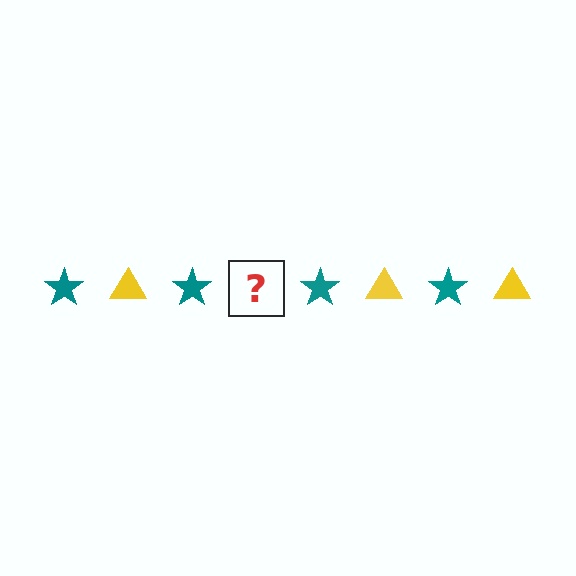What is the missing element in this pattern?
The missing element is a yellow triangle.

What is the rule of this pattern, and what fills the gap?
The rule is that the pattern alternates between teal star and yellow triangle. The gap should be filled with a yellow triangle.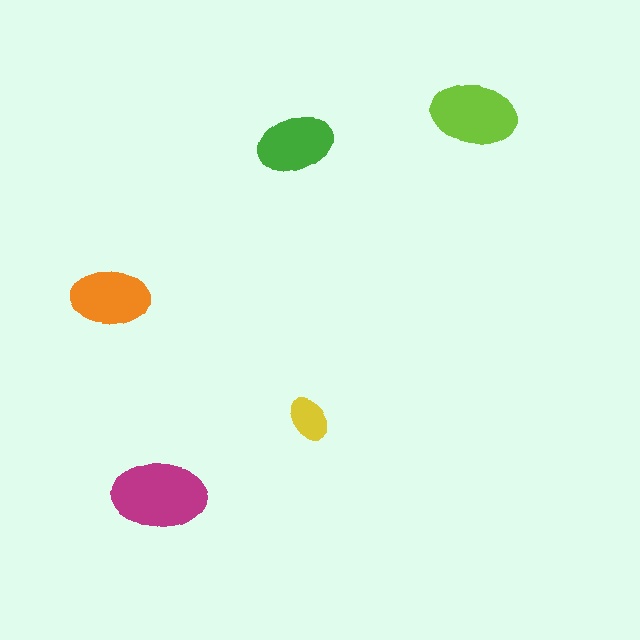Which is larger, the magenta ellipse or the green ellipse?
The magenta one.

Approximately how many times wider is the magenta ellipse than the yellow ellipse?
About 2 times wider.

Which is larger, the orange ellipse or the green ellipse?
The orange one.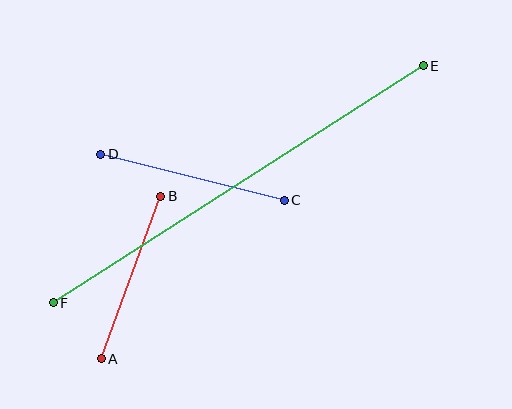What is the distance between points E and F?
The distance is approximately 439 pixels.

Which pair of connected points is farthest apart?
Points E and F are farthest apart.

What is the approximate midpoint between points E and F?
The midpoint is at approximately (238, 184) pixels.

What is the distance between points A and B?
The distance is approximately 173 pixels.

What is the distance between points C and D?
The distance is approximately 189 pixels.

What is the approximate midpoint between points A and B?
The midpoint is at approximately (131, 278) pixels.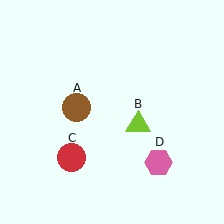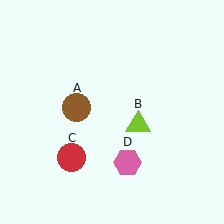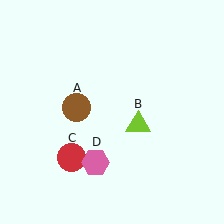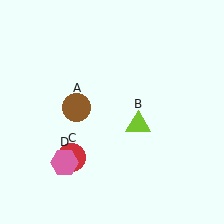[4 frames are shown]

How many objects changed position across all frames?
1 object changed position: pink hexagon (object D).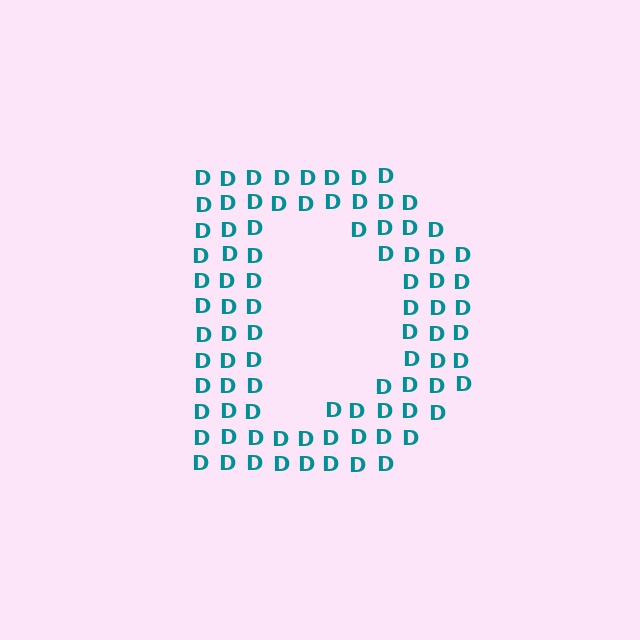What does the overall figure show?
The overall figure shows the letter D.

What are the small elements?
The small elements are letter D's.